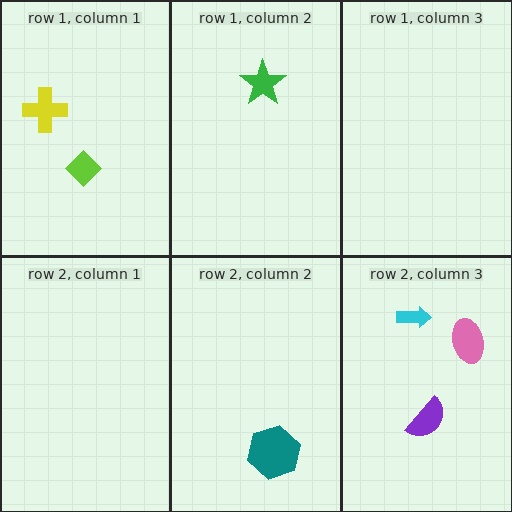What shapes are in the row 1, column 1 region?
The lime diamond, the yellow cross.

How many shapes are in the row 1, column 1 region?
2.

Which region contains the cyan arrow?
The row 2, column 3 region.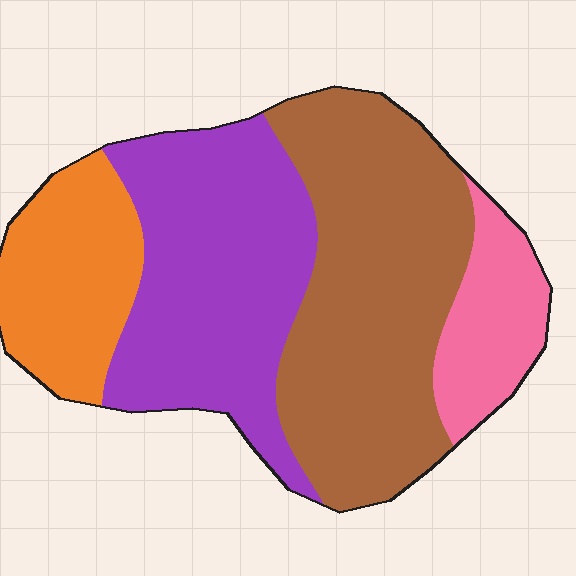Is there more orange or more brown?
Brown.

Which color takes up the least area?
Pink, at roughly 10%.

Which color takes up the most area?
Brown, at roughly 40%.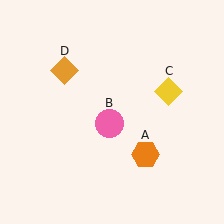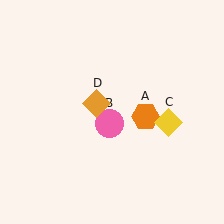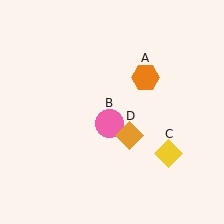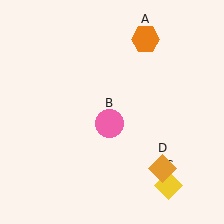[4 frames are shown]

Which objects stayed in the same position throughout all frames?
Pink circle (object B) remained stationary.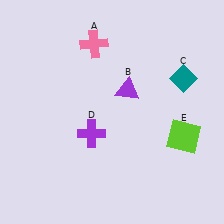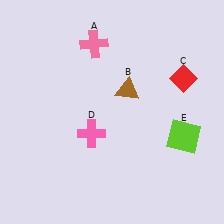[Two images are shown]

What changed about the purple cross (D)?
In Image 1, D is purple. In Image 2, it changed to pink.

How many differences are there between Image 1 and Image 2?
There are 3 differences between the two images.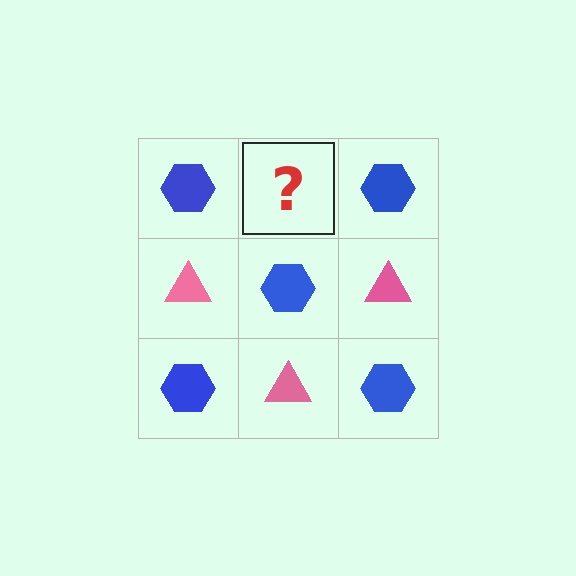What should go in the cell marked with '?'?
The missing cell should contain a pink triangle.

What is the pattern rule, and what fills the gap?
The rule is that it alternates blue hexagon and pink triangle in a checkerboard pattern. The gap should be filled with a pink triangle.